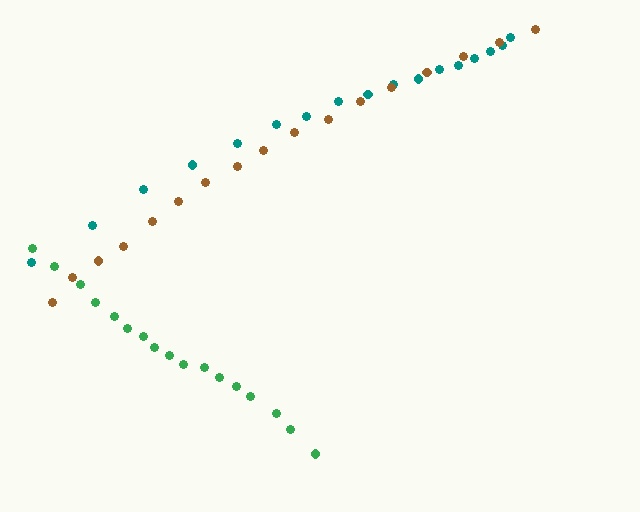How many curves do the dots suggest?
There are 3 distinct paths.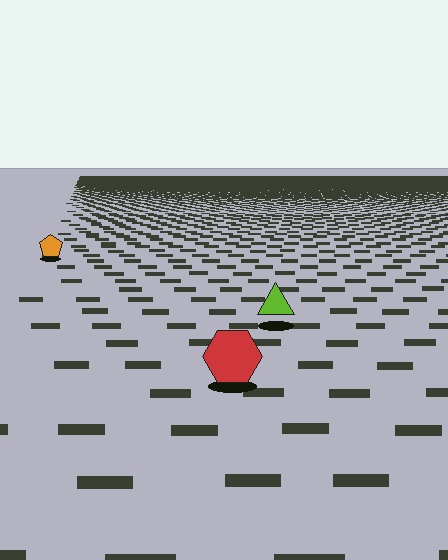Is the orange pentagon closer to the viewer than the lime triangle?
No. The lime triangle is closer — you can tell from the texture gradient: the ground texture is coarser near it.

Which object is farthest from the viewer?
The orange pentagon is farthest from the viewer. It appears smaller and the ground texture around it is denser.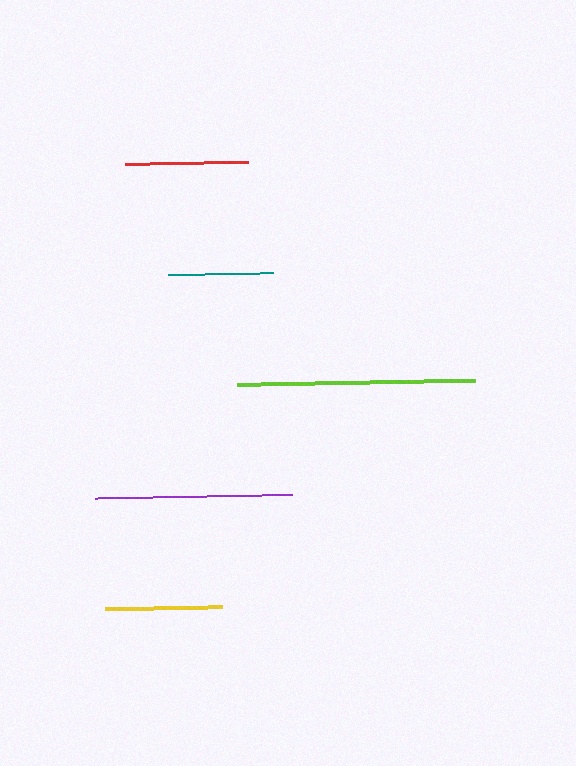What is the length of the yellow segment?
The yellow segment is approximately 117 pixels long.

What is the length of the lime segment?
The lime segment is approximately 239 pixels long.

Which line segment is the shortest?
The teal line is the shortest at approximately 105 pixels.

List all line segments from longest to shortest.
From longest to shortest: lime, purple, red, yellow, teal.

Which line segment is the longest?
The lime line is the longest at approximately 239 pixels.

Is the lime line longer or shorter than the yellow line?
The lime line is longer than the yellow line.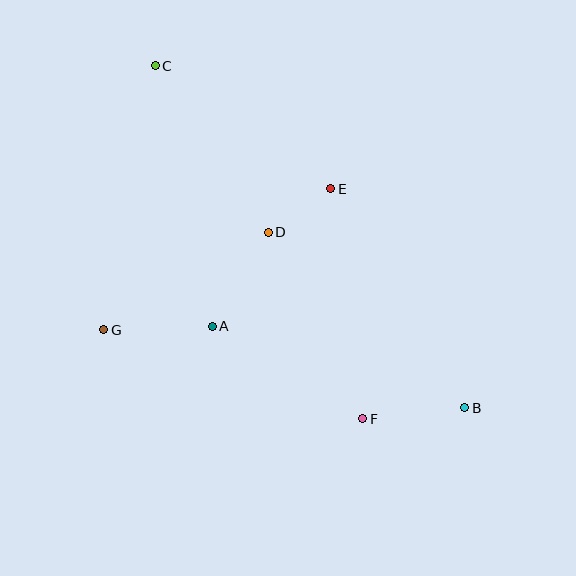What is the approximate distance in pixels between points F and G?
The distance between F and G is approximately 274 pixels.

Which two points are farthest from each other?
Points B and C are farthest from each other.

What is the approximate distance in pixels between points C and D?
The distance between C and D is approximately 201 pixels.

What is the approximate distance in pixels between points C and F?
The distance between C and F is approximately 409 pixels.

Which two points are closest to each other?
Points D and E are closest to each other.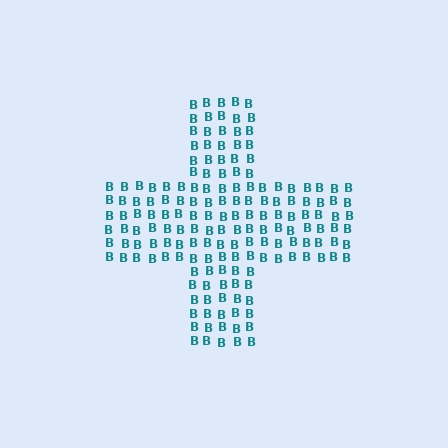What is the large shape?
The large shape is a cross.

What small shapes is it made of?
It is made of small letter B's.